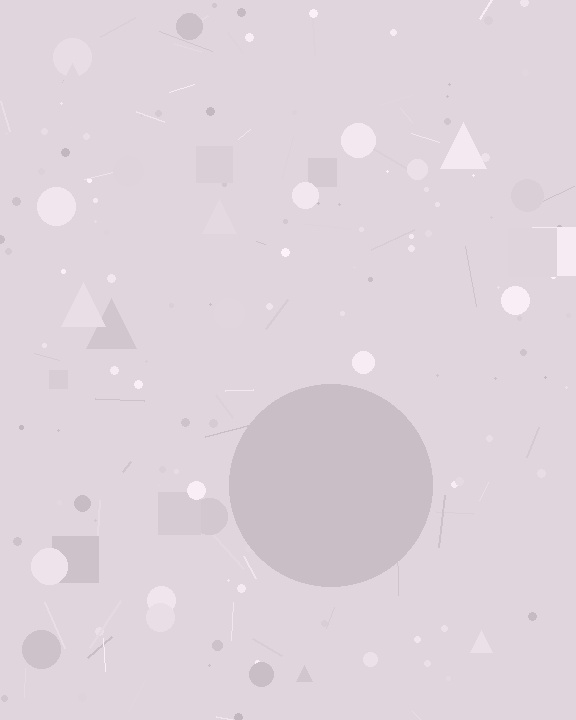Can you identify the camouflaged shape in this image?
The camouflaged shape is a circle.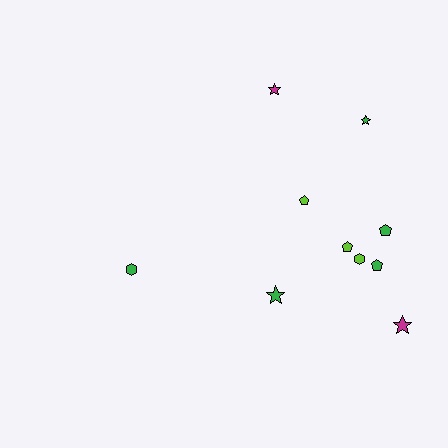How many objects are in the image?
There are 10 objects.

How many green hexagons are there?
There is 1 green hexagon.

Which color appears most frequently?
Green, with 5 objects.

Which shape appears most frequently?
Star, with 4 objects.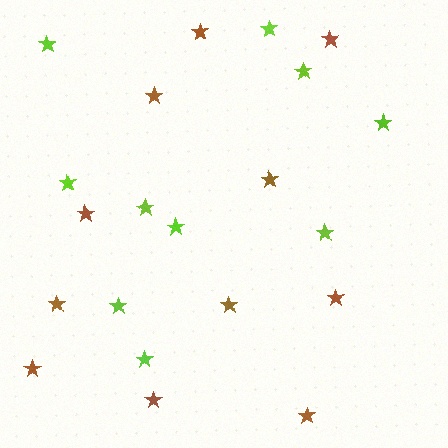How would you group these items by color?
There are 2 groups: one group of brown stars (11) and one group of lime stars (10).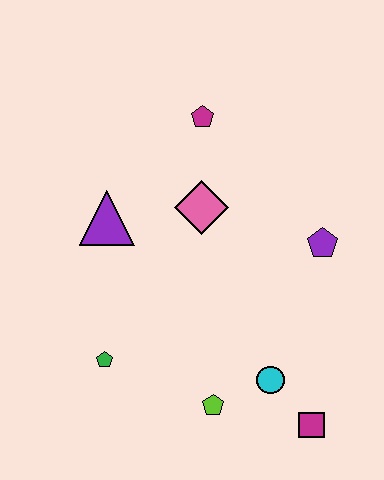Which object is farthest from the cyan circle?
The magenta pentagon is farthest from the cyan circle.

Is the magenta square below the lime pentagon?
Yes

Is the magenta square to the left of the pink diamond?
No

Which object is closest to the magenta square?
The cyan circle is closest to the magenta square.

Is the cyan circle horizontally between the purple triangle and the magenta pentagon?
No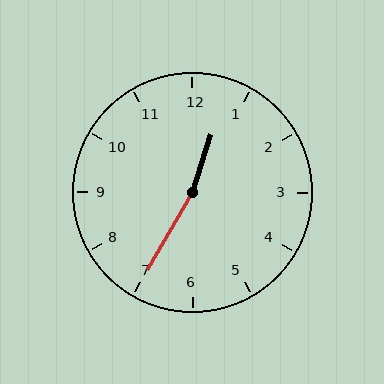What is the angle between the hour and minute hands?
Approximately 168 degrees.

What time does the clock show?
12:35.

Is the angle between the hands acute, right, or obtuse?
It is obtuse.